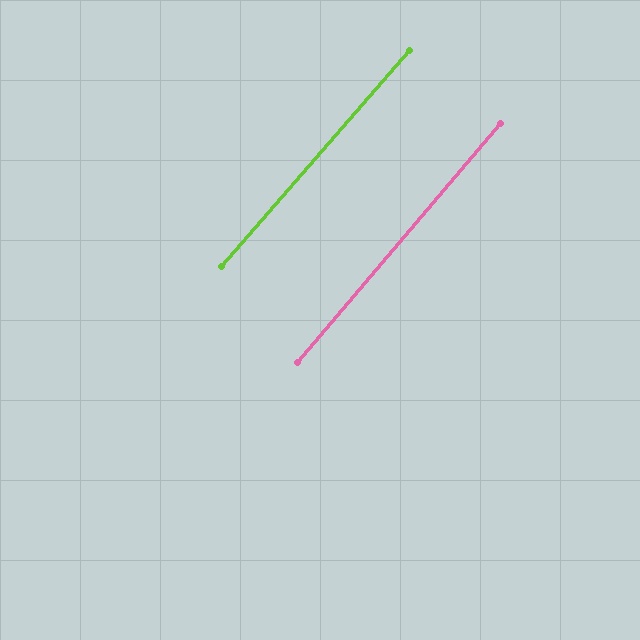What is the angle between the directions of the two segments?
Approximately 1 degree.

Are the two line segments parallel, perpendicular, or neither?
Parallel — their directions differ by only 0.8°.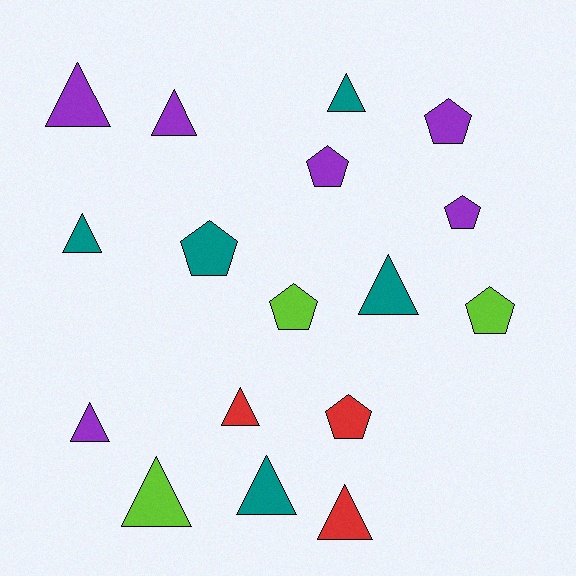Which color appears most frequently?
Purple, with 6 objects.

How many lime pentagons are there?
There are 2 lime pentagons.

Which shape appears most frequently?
Triangle, with 10 objects.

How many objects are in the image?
There are 17 objects.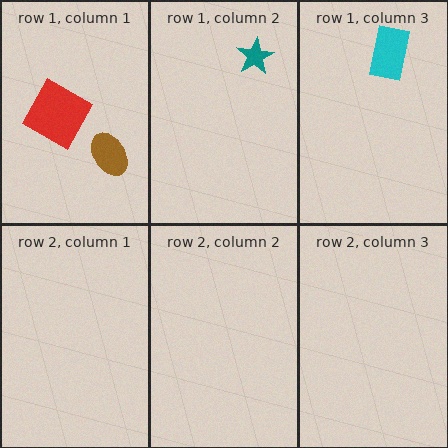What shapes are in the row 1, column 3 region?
The cyan rectangle.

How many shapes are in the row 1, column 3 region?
1.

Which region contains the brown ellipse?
The row 1, column 1 region.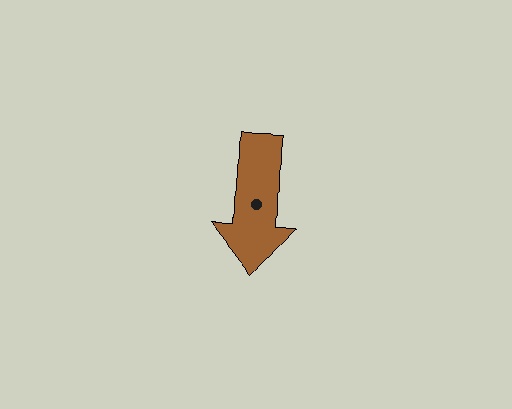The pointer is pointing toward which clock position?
Roughly 6 o'clock.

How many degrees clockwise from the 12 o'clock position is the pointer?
Approximately 183 degrees.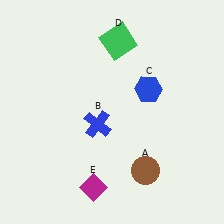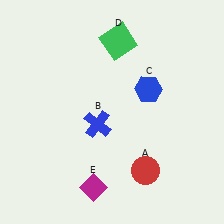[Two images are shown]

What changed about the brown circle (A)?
In Image 1, A is brown. In Image 2, it changed to red.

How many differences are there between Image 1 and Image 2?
There is 1 difference between the two images.